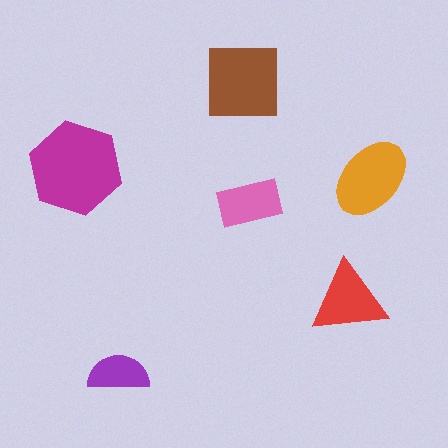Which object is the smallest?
The purple semicircle.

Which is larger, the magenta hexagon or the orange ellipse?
The magenta hexagon.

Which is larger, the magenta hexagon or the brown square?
The magenta hexagon.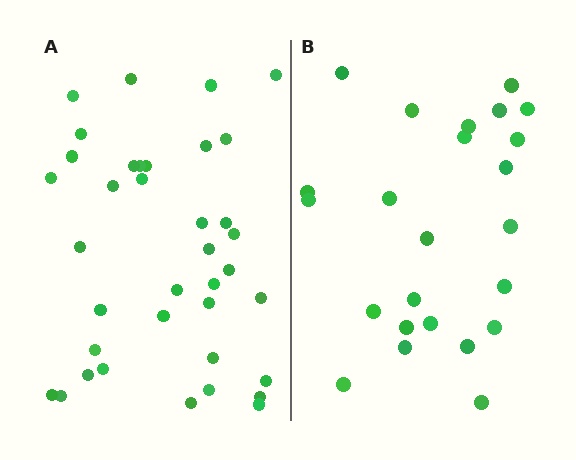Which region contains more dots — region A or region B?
Region A (the left region) has more dots.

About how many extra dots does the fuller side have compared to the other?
Region A has approximately 15 more dots than region B.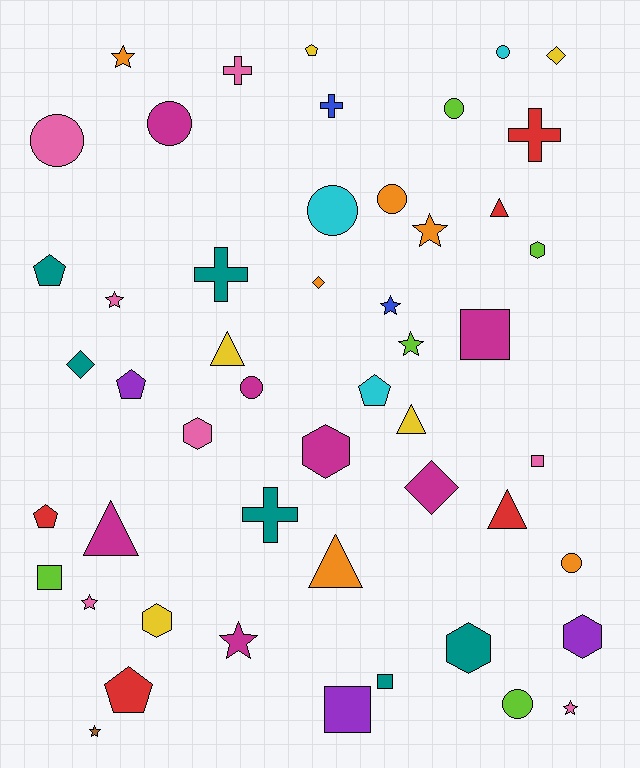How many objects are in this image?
There are 50 objects.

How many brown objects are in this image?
There is 1 brown object.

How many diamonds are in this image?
There are 4 diamonds.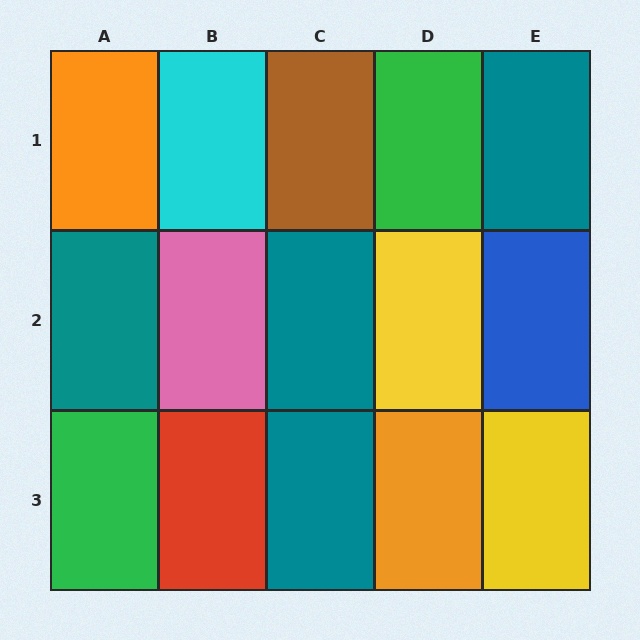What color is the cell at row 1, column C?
Brown.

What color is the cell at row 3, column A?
Green.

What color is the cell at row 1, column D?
Green.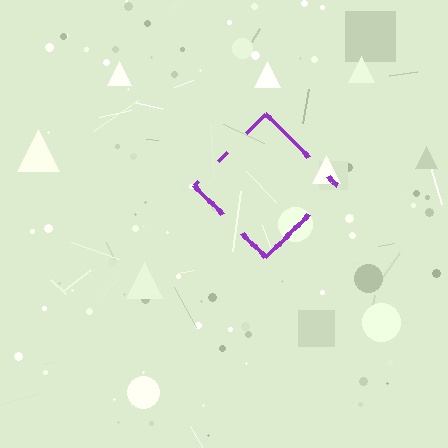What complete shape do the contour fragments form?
The contour fragments form a diamond.